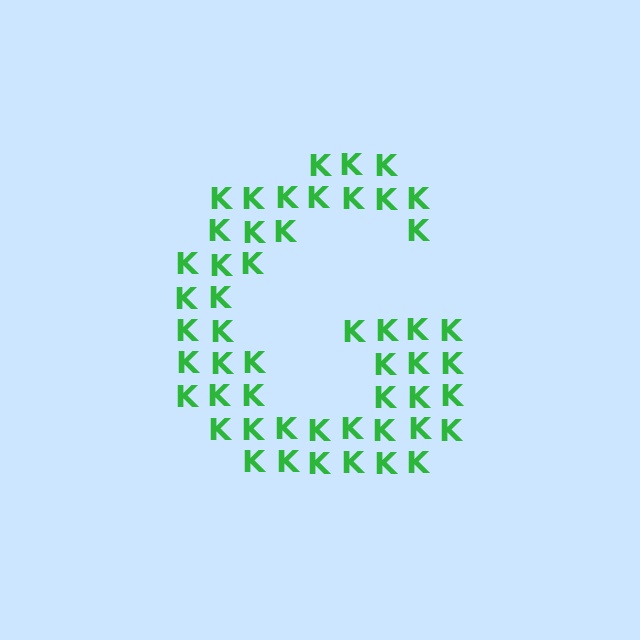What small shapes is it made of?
It is made of small letter K's.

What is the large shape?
The large shape is the letter G.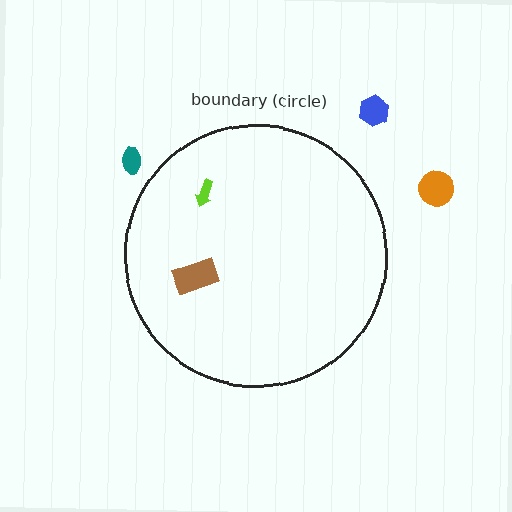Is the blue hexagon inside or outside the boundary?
Outside.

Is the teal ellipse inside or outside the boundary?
Outside.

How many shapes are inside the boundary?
2 inside, 3 outside.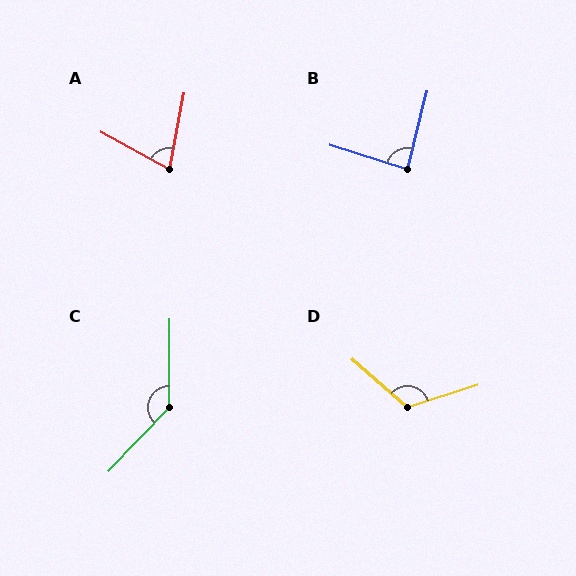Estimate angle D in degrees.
Approximately 121 degrees.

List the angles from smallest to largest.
A (72°), B (86°), D (121°), C (137°).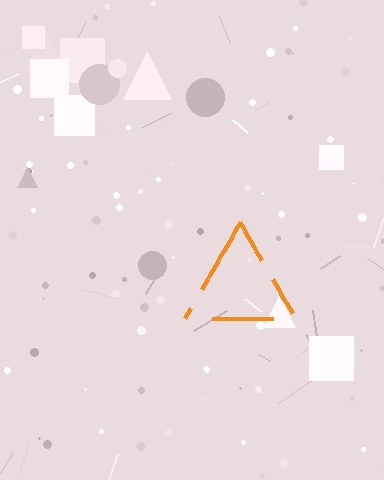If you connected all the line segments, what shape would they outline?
They would outline a triangle.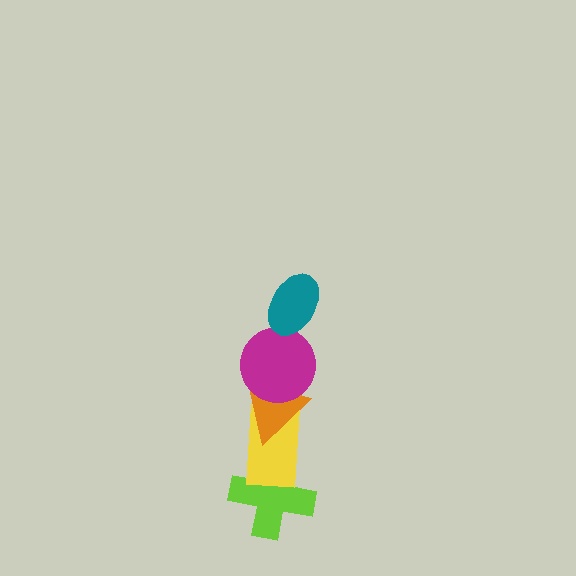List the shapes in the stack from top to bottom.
From top to bottom: the teal ellipse, the magenta circle, the orange triangle, the yellow rectangle, the lime cross.